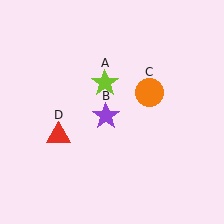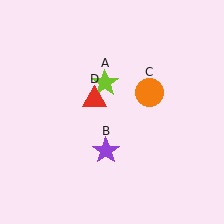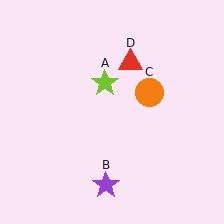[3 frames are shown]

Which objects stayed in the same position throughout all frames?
Lime star (object A) and orange circle (object C) remained stationary.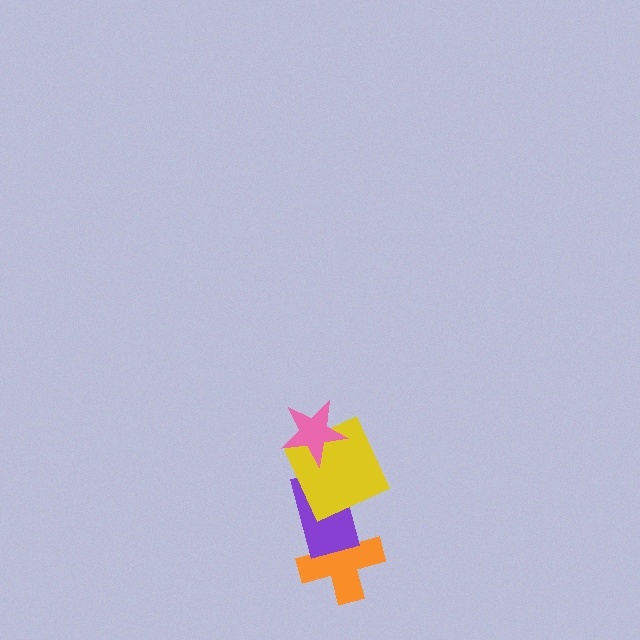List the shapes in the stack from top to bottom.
From top to bottom: the pink star, the yellow square, the purple rectangle, the orange cross.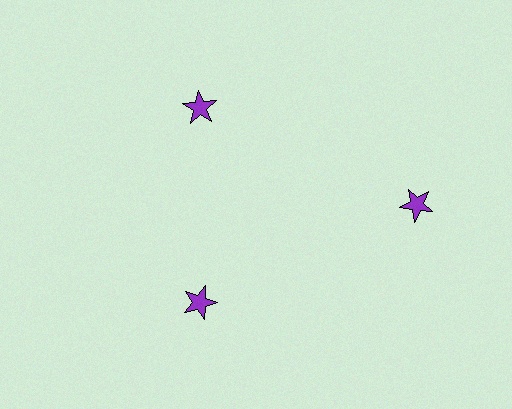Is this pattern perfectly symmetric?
No. The 3 purple stars are arranged in a ring, but one element near the 3 o'clock position is pushed outward from the center, breaking the 3-fold rotational symmetry.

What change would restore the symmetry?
The symmetry would be restored by moving it inward, back onto the ring so that all 3 stars sit at equal angles and equal distance from the center.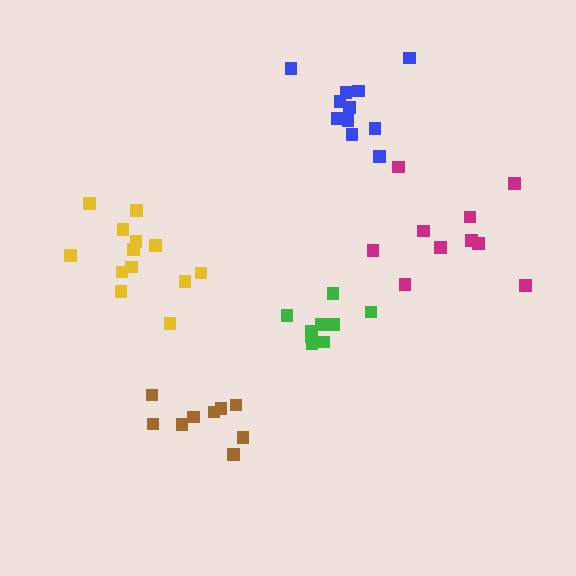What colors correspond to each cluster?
The clusters are colored: green, yellow, magenta, brown, blue.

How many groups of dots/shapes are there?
There are 5 groups.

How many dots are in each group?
Group 1: 9 dots, Group 2: 13 dots, Group 3: 10 dots, Group 4: 9 dots, Group 5: 11 dots (52 total).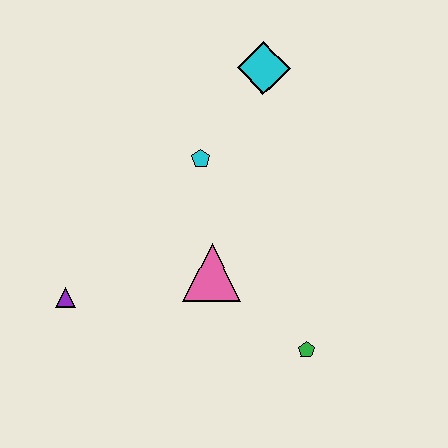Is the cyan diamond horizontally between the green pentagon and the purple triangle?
Yes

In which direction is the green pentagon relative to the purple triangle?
The green pentagon is to the right of the purple triangle.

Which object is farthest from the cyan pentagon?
The green pentagon is farthest from the cyan pentagon.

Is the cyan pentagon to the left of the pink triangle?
Yes